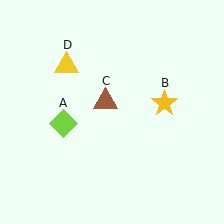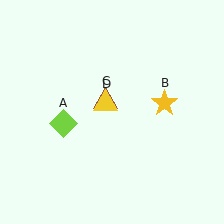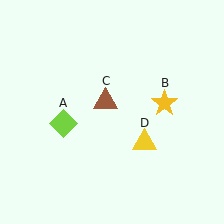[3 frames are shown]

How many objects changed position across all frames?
1 object changed position: yellow triangle (object D).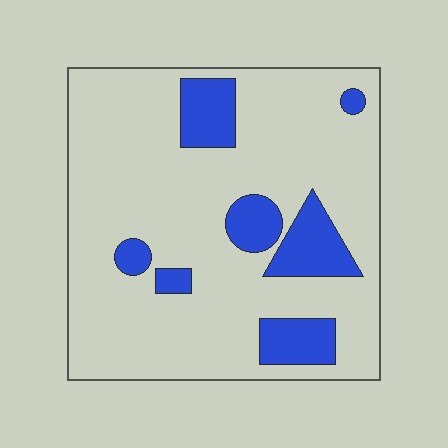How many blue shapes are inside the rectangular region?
7.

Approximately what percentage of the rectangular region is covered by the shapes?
Approximately 20%.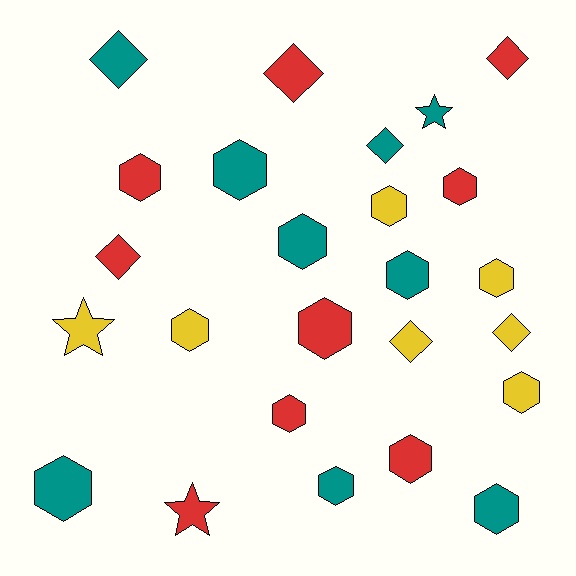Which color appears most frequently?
Teal, with 9 objects.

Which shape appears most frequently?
Hexagon, with 15 objects.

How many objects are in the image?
There are 25 objects.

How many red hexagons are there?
There are 5 red hexagons.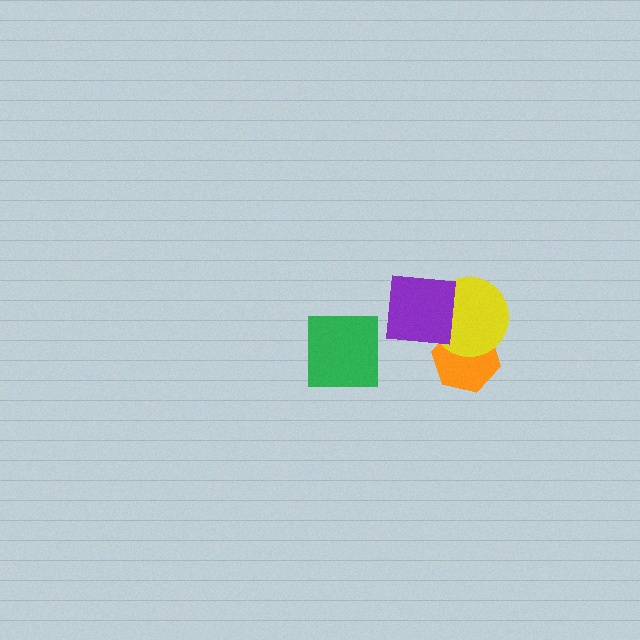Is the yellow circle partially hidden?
Yes, it is partially covered by another shape.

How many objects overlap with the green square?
0 objects overlap with the green square.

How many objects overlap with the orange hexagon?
2 objects overlap with the orange hexagon.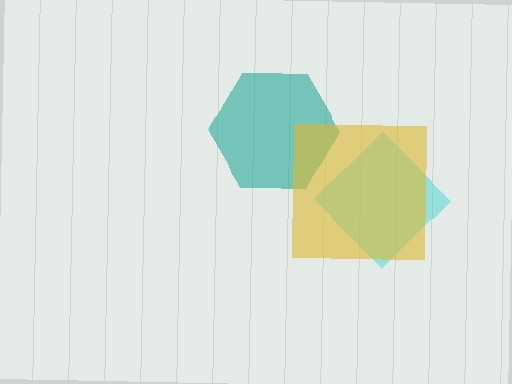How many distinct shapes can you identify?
There are 3 distinct shapes: a cyan diamond, a teal hexagon, a yellow square.